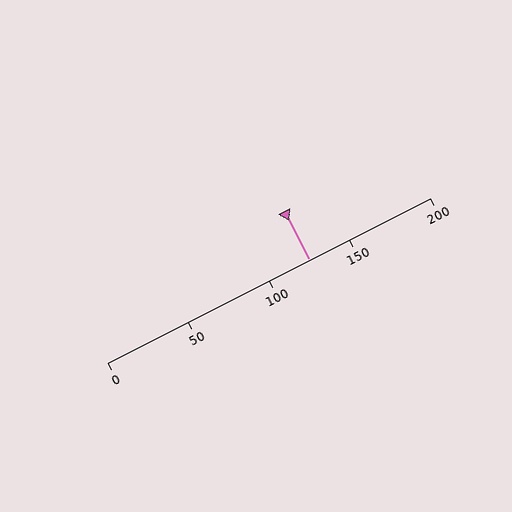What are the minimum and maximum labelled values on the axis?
The axis runs from 0 to 200.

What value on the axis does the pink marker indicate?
The marker indicates approximately 125.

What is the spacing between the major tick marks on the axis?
The major ticks are spaced 50 apart.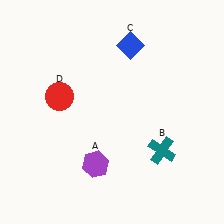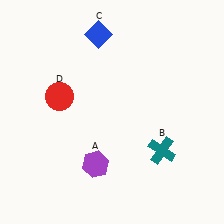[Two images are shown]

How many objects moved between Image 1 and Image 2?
1 object moved between the two images.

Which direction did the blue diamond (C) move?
The blue diamond (C) moved left.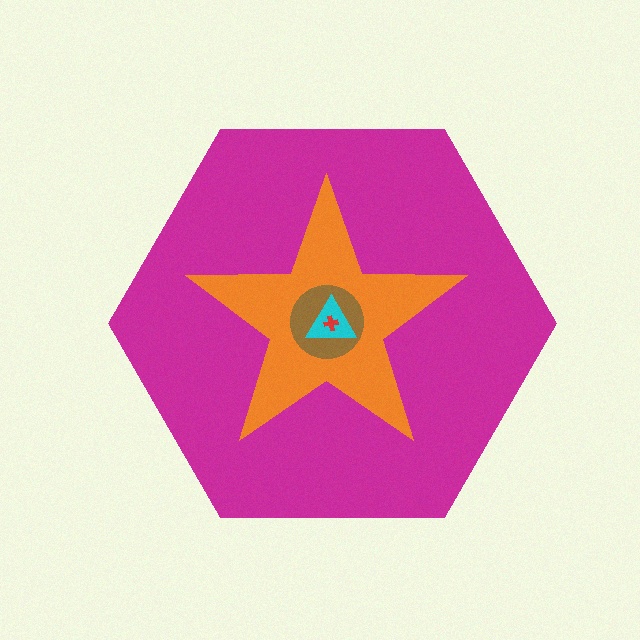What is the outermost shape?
The magenta hexagon.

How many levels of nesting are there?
5.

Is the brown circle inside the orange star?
Yes.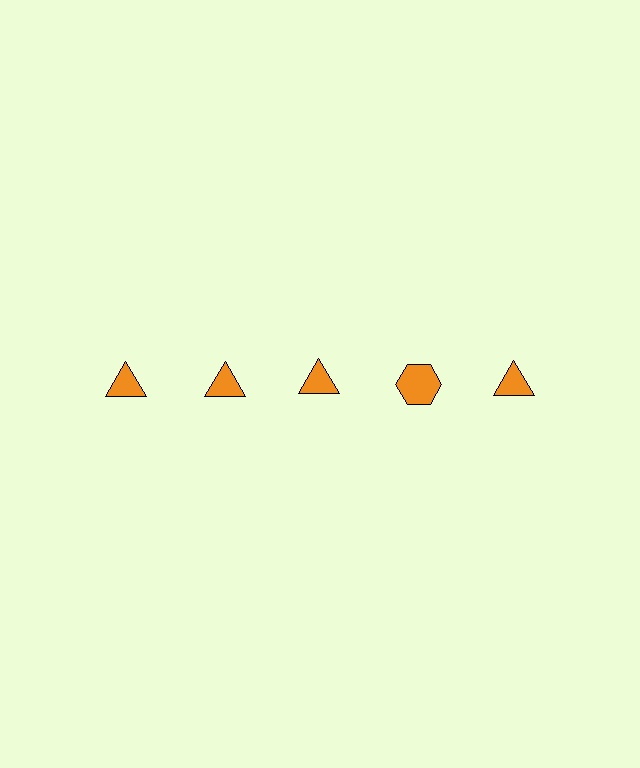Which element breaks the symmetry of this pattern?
The orange hexagon in the top row, second from right column breaks the symmetry. All other shapes are orange triangles.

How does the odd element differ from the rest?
It has a different shape: hexagon instead of triangle.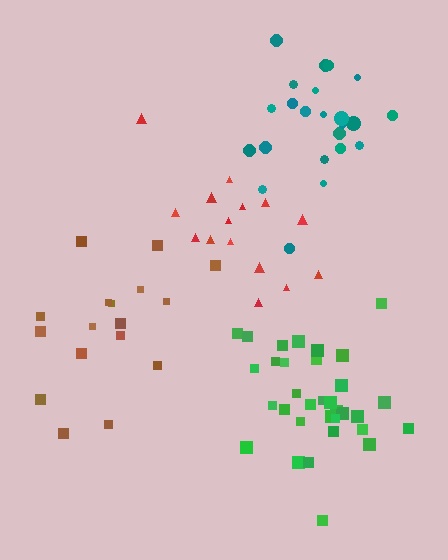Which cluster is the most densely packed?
Teal.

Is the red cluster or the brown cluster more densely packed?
Brown.